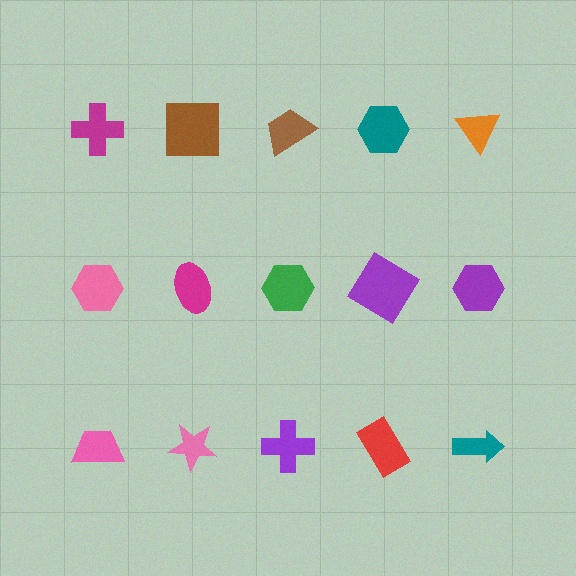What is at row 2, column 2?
A magenta ellipse.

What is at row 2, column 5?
A purple hexagon.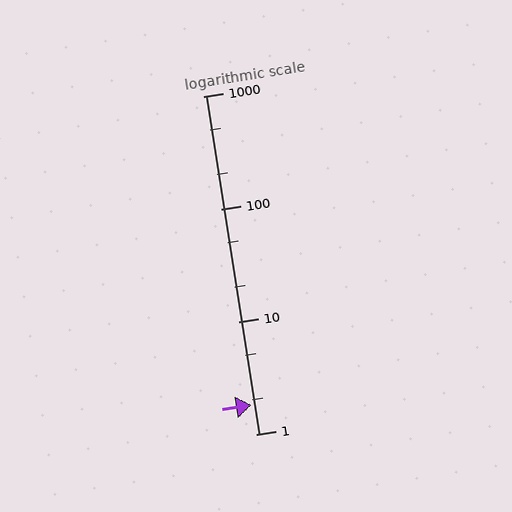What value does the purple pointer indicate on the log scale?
The pointer indicates approximately 1.8.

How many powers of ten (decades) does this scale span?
The scale spans 3 decades, from 1 to 1000.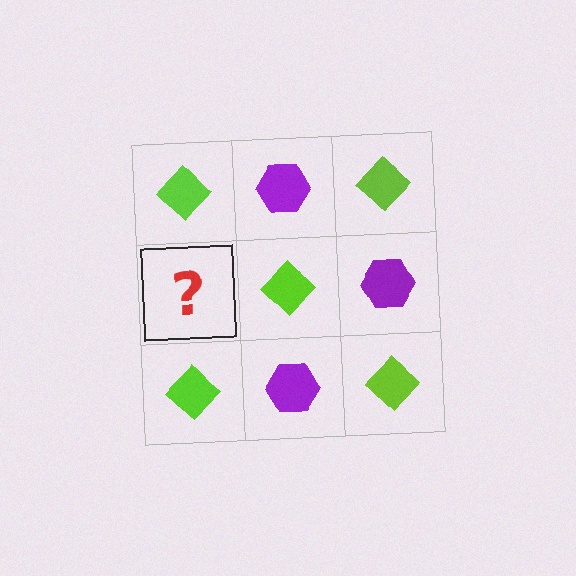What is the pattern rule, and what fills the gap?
The rule is that it alternates lime diamond and purple hexagon in a checkerboard pattern. The gap should be filled with a purple hexagon.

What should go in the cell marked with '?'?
The missing cell should contain a purple hexagon.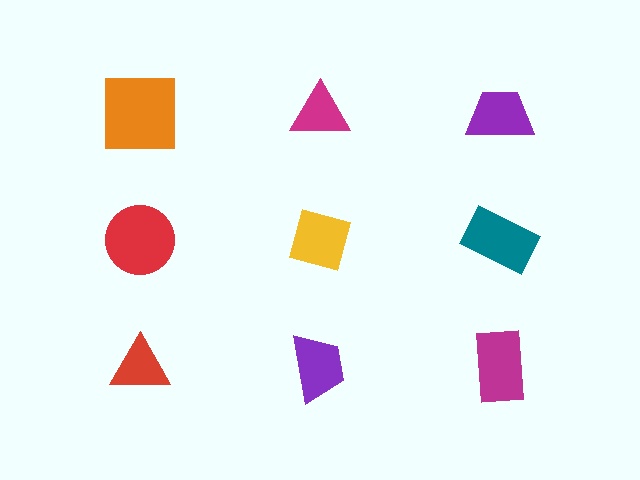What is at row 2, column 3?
A teal rectangle.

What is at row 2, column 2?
A yellow diamond.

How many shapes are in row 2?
3 shapes.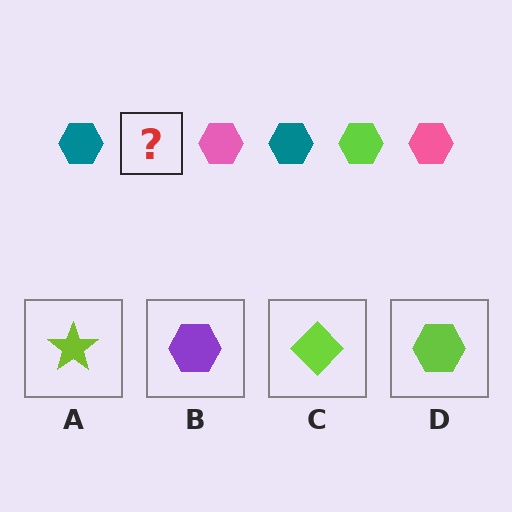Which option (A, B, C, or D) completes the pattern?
D.